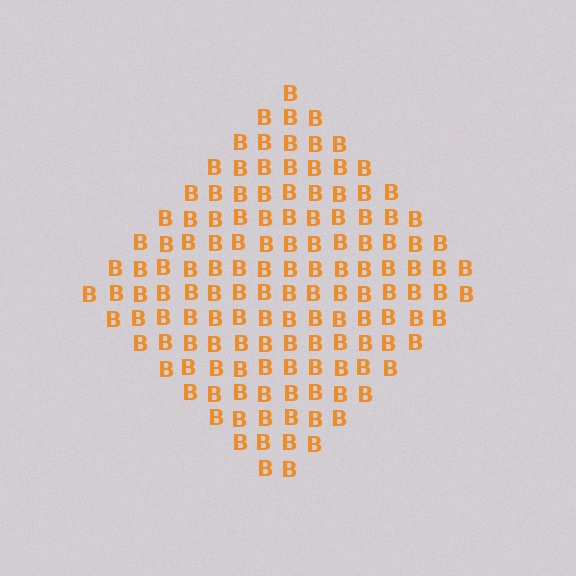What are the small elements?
The small elements are letter B's.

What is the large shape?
The large shape is a diamond.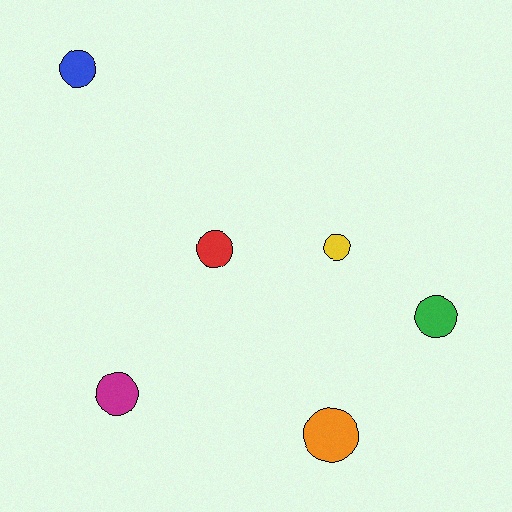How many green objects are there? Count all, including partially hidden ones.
There is 1 green object.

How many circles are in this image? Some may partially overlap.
There are 6 circles.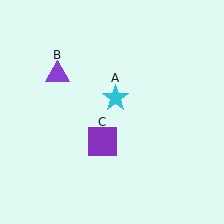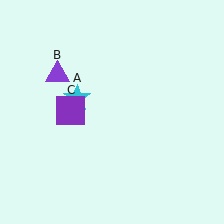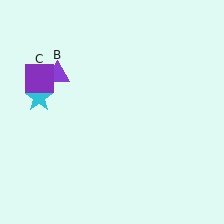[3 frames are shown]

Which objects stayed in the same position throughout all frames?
Purple triangle (object B) remained stationary.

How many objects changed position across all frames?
2 objects changed position: cyan star (object A), purple square (object C).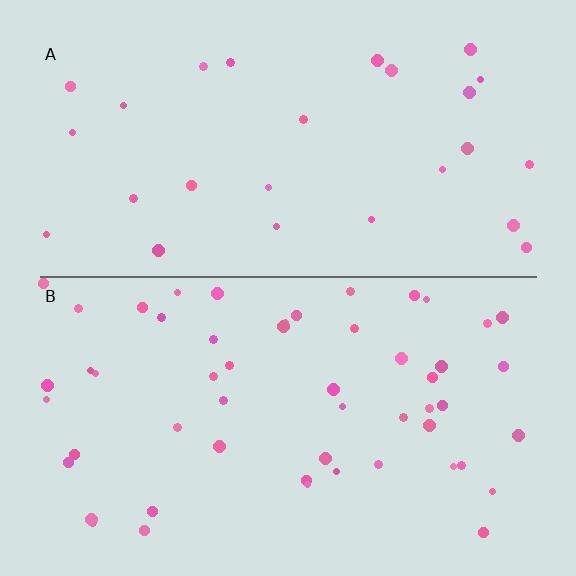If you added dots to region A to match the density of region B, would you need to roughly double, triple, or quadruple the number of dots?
Approximately double.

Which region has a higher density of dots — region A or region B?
B (the bottom).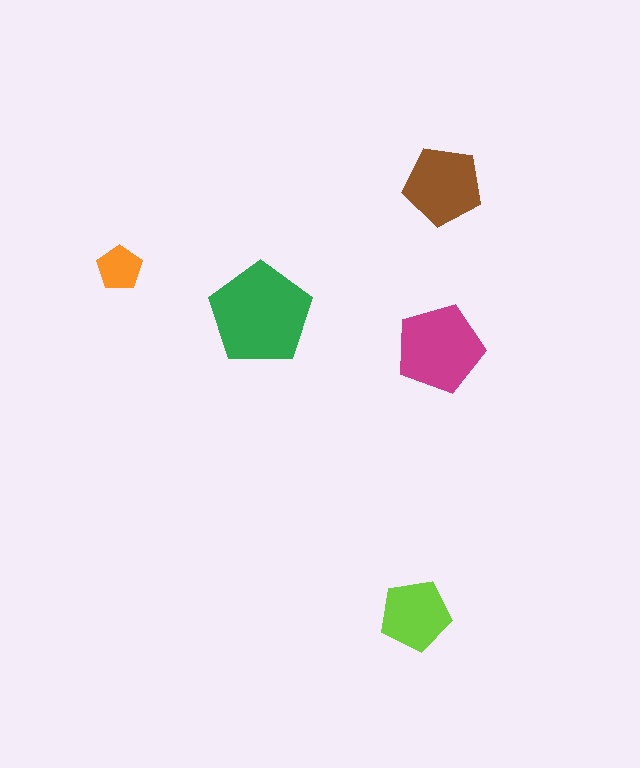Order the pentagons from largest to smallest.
the green one, the magenta one, the brown one, the lime one, the orange one.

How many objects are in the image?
There are 5 objects in the image.